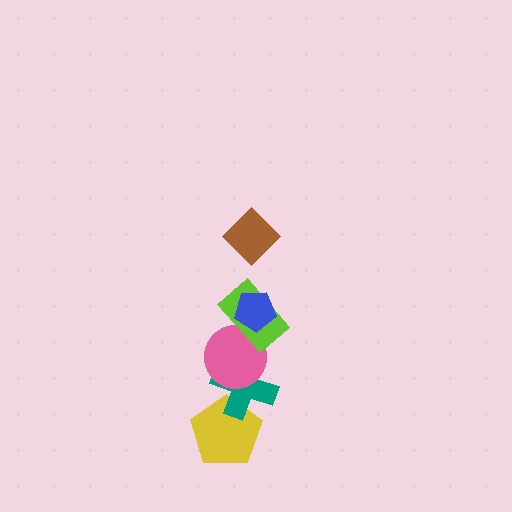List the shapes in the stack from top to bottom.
From top to bottom: the brown diamond, the blue pentagon, the lime rectangle, the pink circle, the teal cross, the yellow pentagon.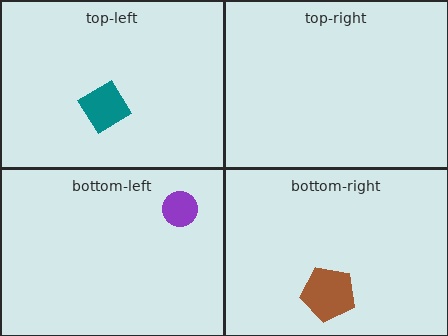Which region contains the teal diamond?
The top-left region.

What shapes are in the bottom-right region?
The brown pentagon.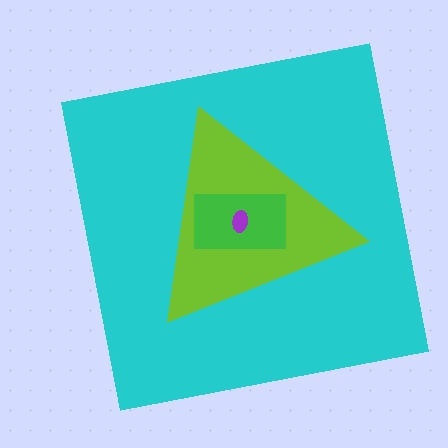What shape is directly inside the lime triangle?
The green rectangle.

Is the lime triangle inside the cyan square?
Yes.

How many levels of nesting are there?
4.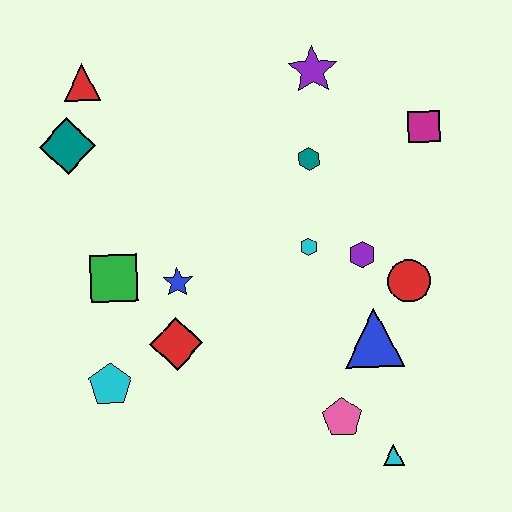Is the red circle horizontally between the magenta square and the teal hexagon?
Yes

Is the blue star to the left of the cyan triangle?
Yes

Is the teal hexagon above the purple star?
No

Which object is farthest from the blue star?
The magenta square is farthest from the blue star.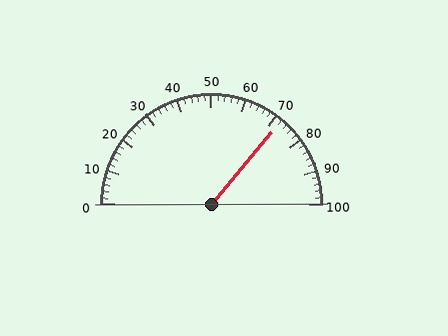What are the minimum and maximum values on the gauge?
The gauge ranges from 0 to 100.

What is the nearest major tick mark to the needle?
The nearest major tick mark is 70.